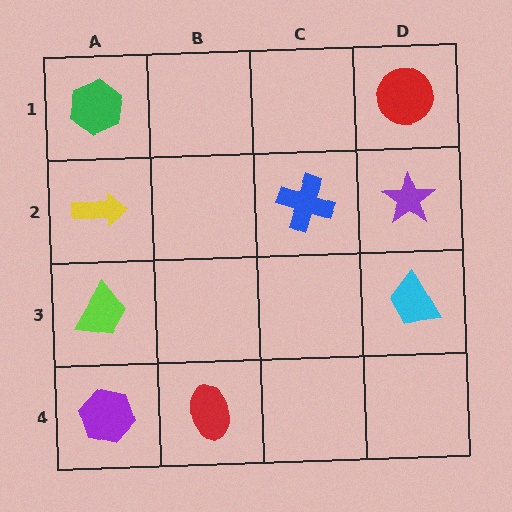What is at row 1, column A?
A green hexagon.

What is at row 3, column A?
A lime trapezoid.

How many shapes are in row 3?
2 shapes.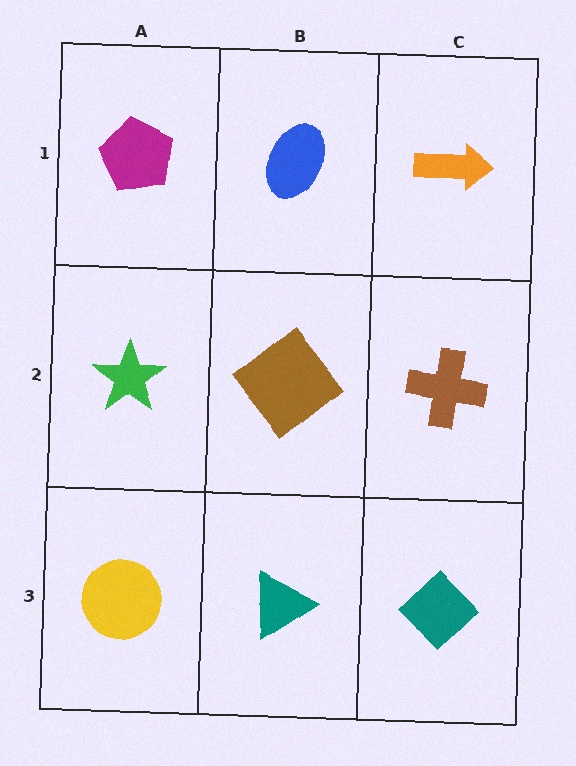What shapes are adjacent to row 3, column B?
A brown diamond (row 2, column B), a yellow circle (row 3, column A), a teal diamond (row 3, column C).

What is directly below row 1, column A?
A green star.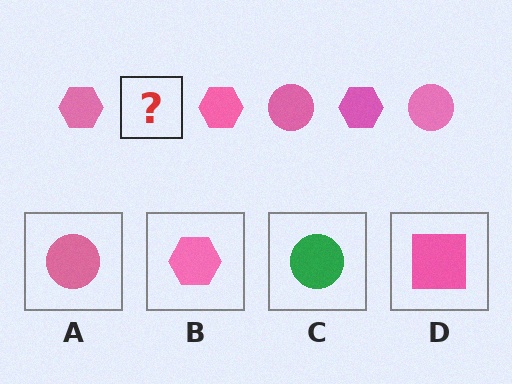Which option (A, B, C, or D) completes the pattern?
A.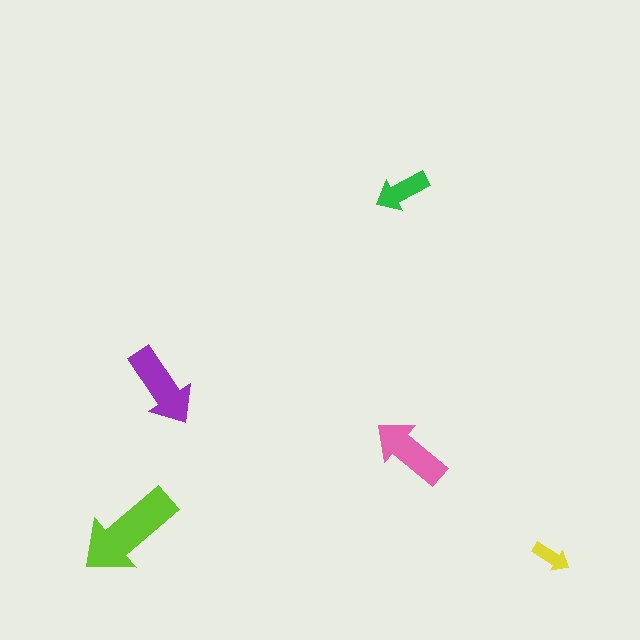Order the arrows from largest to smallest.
the lime one, the purple one, the pink one, the green one, the yellow one.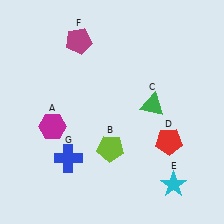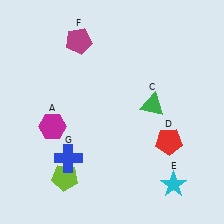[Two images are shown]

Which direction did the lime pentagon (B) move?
The lime pentagon (B) moved left.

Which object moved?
The lime pentagon (B) moved left.